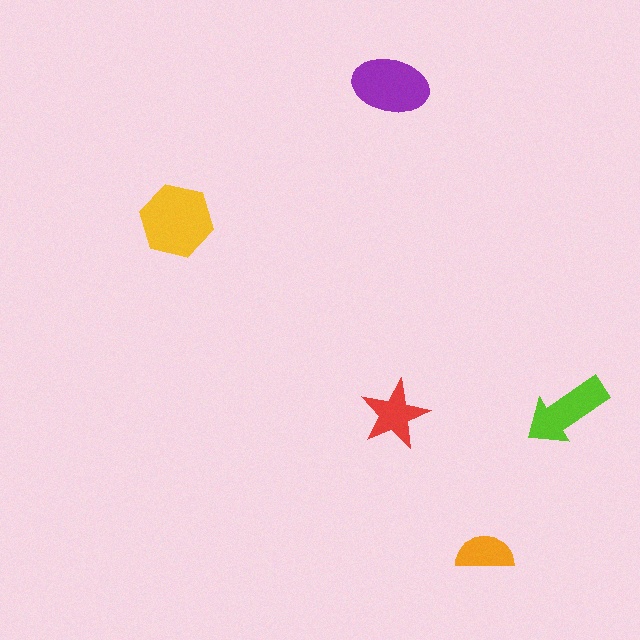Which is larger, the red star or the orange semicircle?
The red star.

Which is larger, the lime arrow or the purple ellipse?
The purple ellipse.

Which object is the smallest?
The orange semicircle.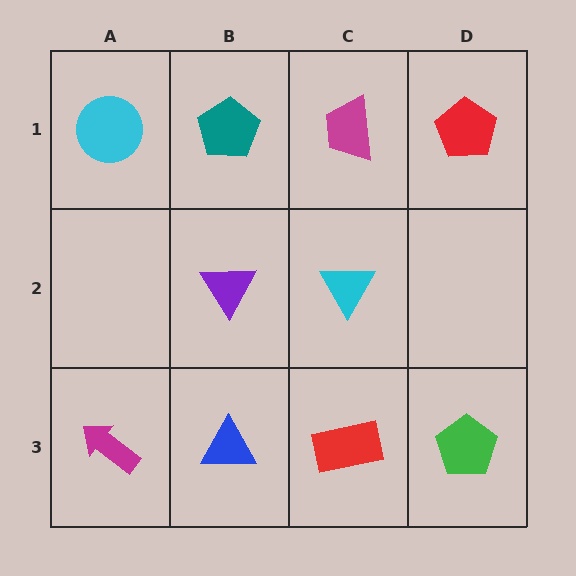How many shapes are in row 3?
4 shapes.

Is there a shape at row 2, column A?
No, that cell is empty.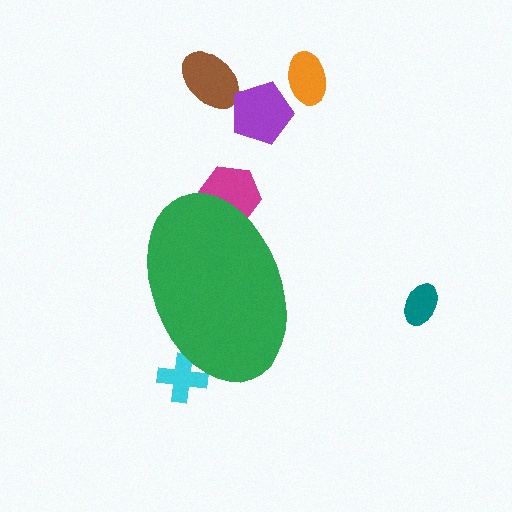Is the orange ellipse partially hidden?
No, the orange ellipse is fully visible.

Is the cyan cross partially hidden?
Yes, the cyan cross is partially hidden behind the green ellipse.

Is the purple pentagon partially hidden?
No, the purple pentagon is fully visible.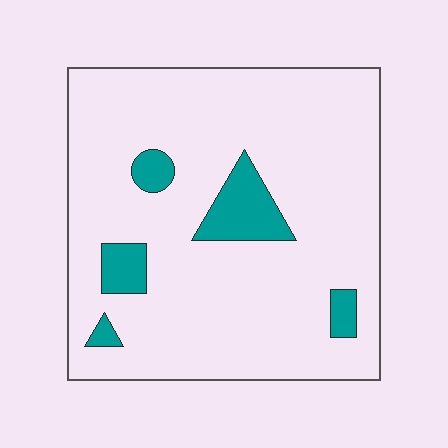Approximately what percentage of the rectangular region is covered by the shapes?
Approximately 10%.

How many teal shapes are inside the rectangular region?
5.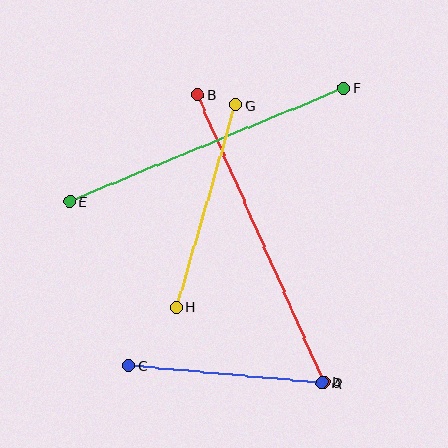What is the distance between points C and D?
The distance is approximately 194 pixels.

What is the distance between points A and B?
The distance is approximately 314 pixels.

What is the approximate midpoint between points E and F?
The midpoint is at approximately (207, 145) pixels.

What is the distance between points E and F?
The distance is approximately 297 pixels.